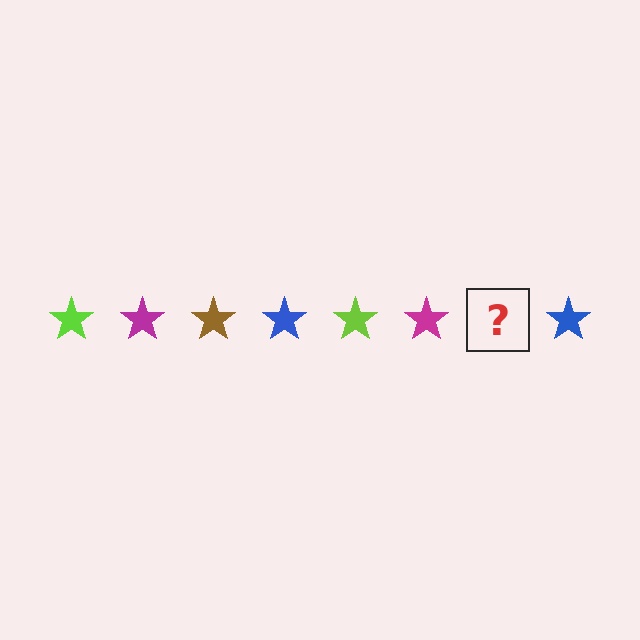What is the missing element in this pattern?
The missing element is a brown star.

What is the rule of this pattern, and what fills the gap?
The rule is that the pattern cycles through lime, magenta, brown, blue stars. The gap should be filled with a brown star.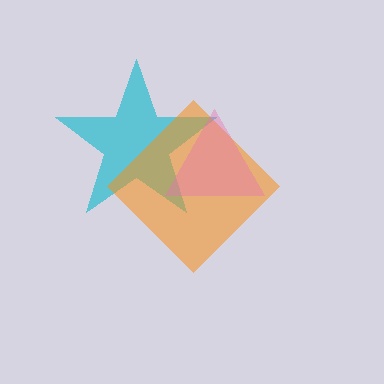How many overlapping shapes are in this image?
There are 3 overlapping shapes in the image.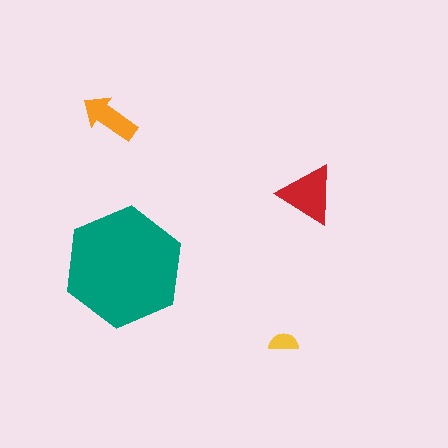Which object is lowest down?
The yellow semicircle is bottommost.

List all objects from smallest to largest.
The yellow semicircle, the orange arrow, the red triangle, the teal hexagon.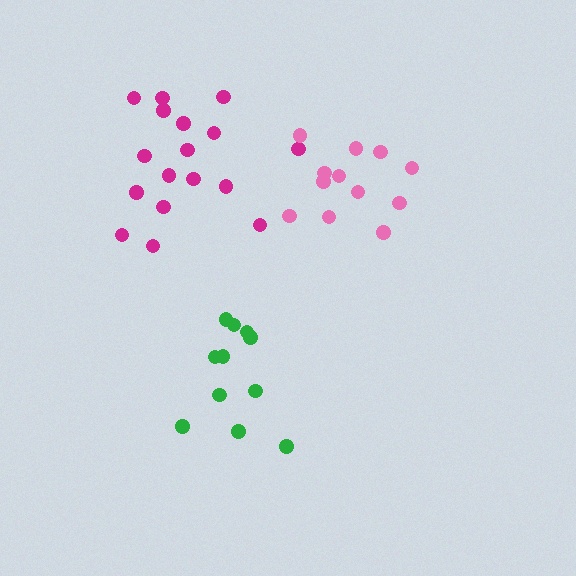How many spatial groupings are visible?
There are 3 spatial groupings.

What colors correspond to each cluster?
The clusters are colored: green, magenta, pink.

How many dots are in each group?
Group 1: 11 dots, Group 2: 17 dots, Group 3: 12 dots (40 total).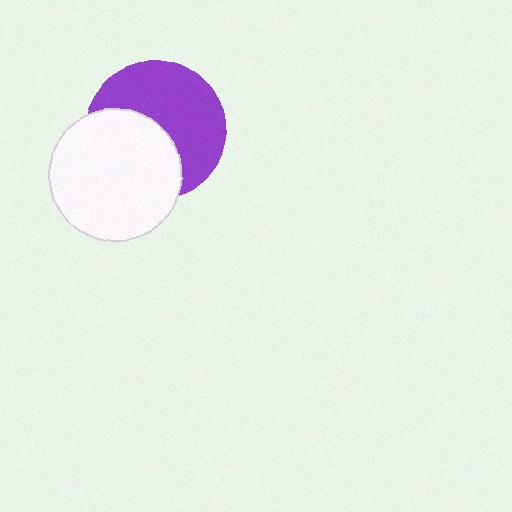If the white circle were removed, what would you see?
You would see the complete purple circle.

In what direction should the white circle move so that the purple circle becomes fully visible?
The white circle should move toward the lower-left. That is the shortest direction to clear the overlap and leave the purple circle fully visible.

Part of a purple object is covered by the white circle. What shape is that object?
It is a circle.